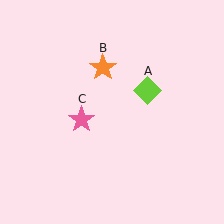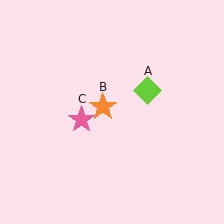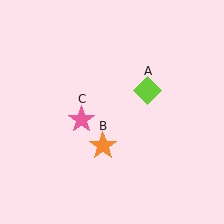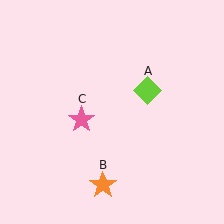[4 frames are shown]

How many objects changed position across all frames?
1 object changed position: orange star (object B).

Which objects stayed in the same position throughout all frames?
Lime diamond (object A) and pink star (object C) remained stationary.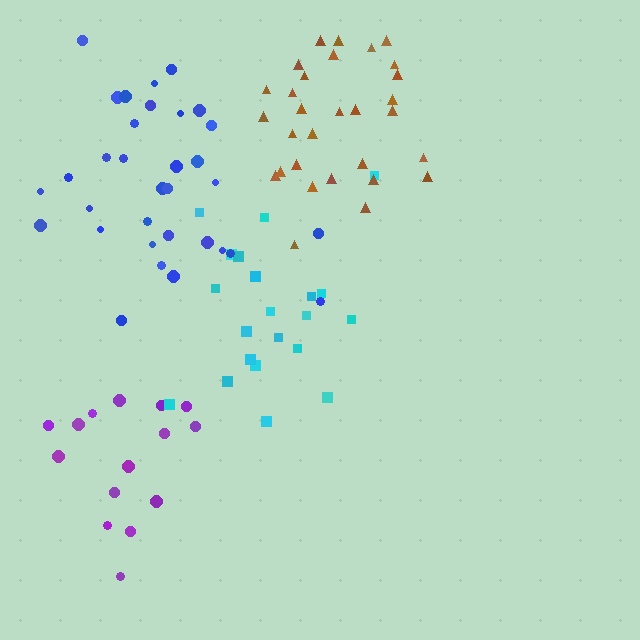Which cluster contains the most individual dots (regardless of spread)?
Blue (33).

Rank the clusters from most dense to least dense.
brown, blue, cyan, purple.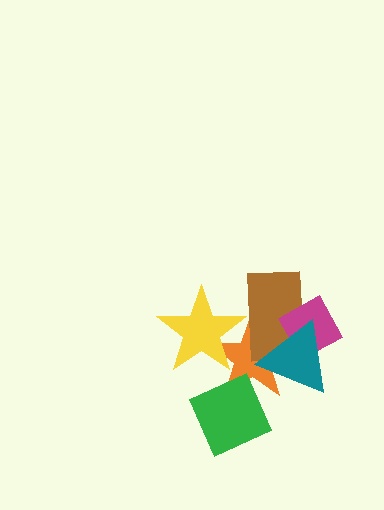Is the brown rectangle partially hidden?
Yes, it is partially covered by another shape.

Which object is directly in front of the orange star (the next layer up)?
The brown rectangle is directly in front of the orange star.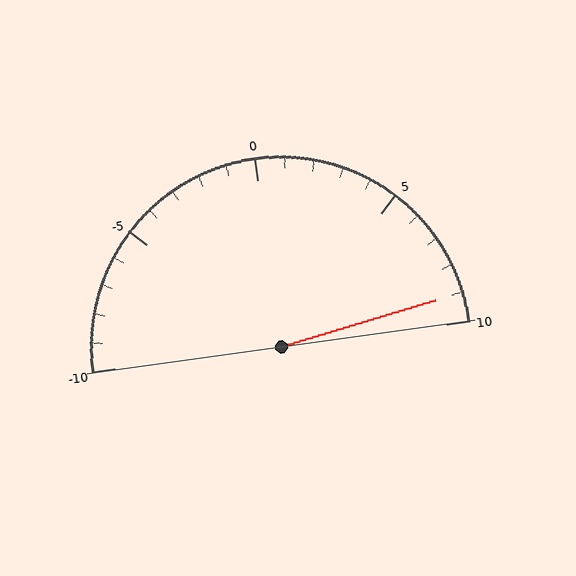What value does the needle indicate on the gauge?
The needle indicates approximately 9.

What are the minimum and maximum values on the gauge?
The gauge ranges from -10 to 10.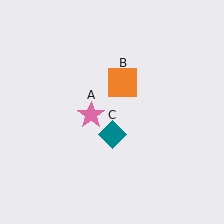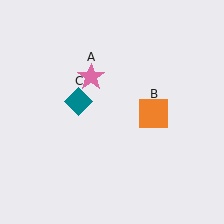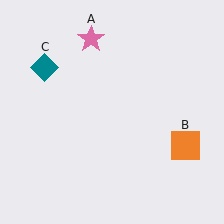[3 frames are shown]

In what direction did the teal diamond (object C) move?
The teal diamond (object C) moved up and to the left.